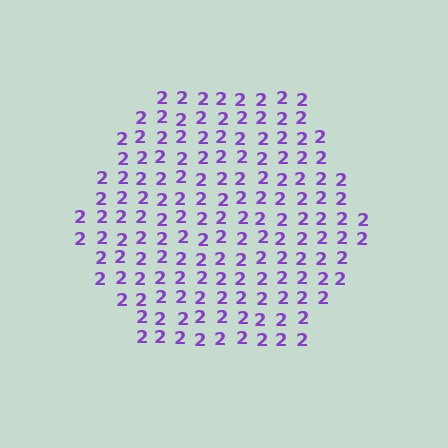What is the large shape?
The large shape is a hexagon.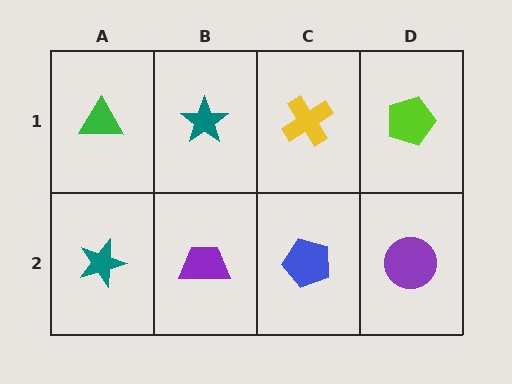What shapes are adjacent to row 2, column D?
A lime pentagon (row 1, column D), a blue pentagon (row 2, column C).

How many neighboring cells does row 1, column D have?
2.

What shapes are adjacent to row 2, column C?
A yellow cross (row 1, column C), a purple trapezoid (row 2, column B), a purple circle (row 2, column D).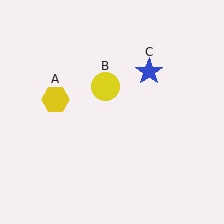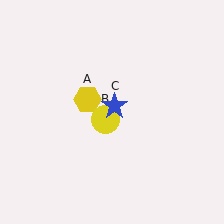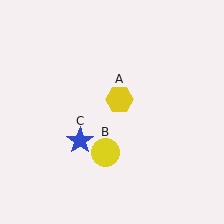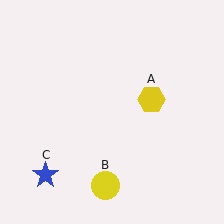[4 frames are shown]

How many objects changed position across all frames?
3 objects changed position: yellow hexagon (object A), yellow circle (object B), blue star (object C).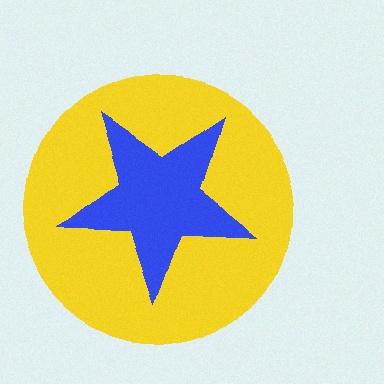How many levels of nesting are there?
2.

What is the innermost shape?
The blue star.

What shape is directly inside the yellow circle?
The blue star.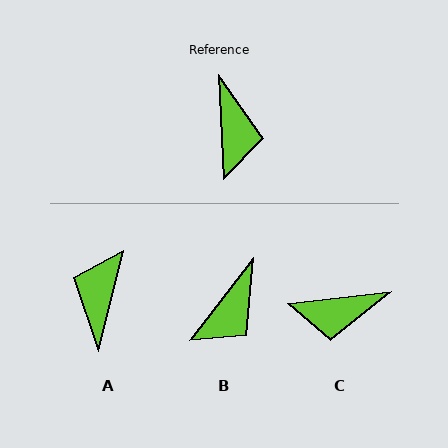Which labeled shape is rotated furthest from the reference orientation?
A, about 164 degrees away.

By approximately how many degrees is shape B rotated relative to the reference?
Approximately 40 degrees clockwise.